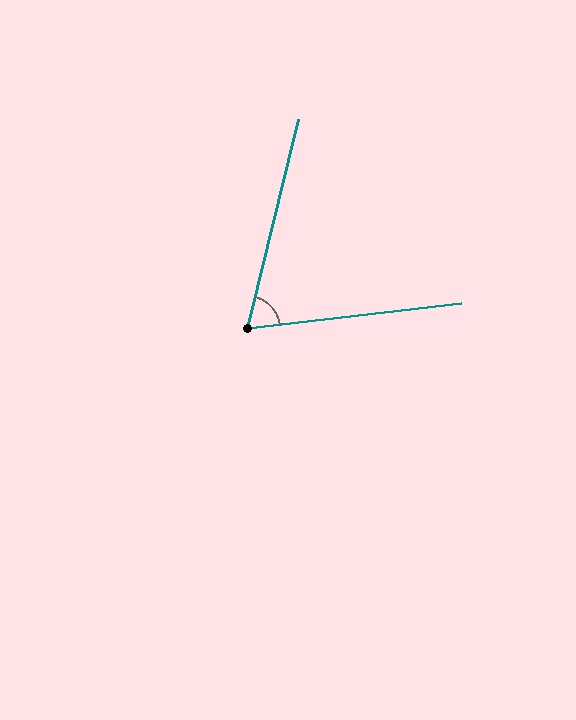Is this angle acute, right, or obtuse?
It is acute.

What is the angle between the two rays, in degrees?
Approximately 70 degrees.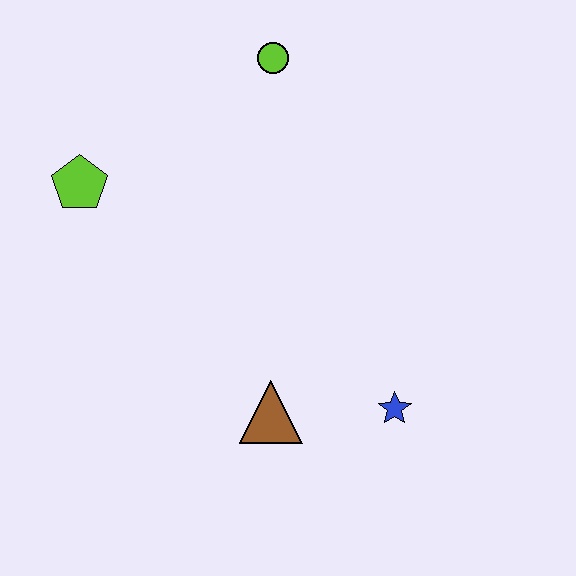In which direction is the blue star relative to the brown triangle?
The blue star is to the right of the brown triangle.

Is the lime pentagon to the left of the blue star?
Yes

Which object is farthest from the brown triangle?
The lime circle is farthest from the brown triangle.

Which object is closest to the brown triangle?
The blue star is closest to the brown triangle.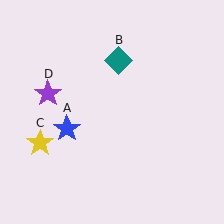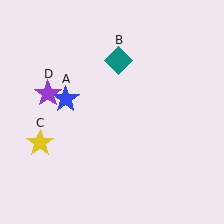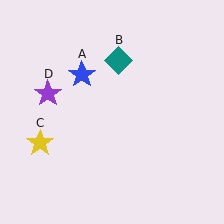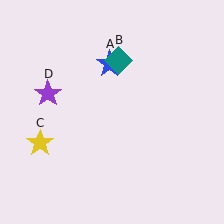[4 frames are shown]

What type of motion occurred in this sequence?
The blue star (object A) rotated clockwise around the center of the scene.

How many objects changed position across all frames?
1 object changed position: blue star (object A).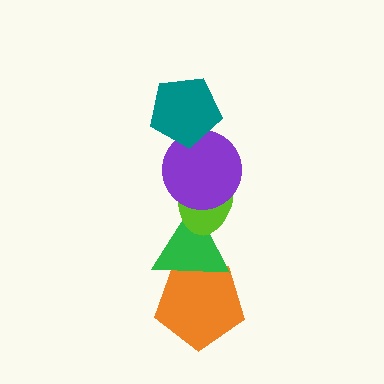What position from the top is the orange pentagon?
The orange pentagon is 5th from the top.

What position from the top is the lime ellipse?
The lime ellipse is 3rd from the top.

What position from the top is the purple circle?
The purple circle is 2nd from the top.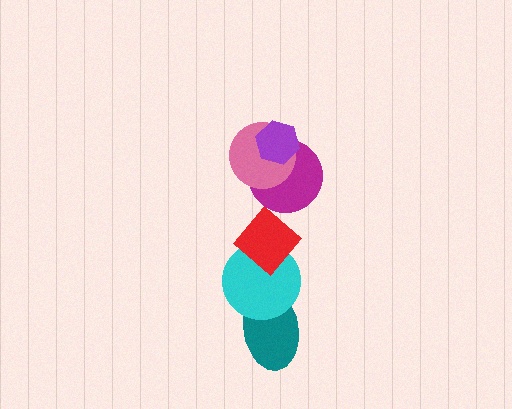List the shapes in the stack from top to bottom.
From top to bottom: the purple hexagon, the pink circle, the magenta circle, the red diamond, the cyan circle, the teal ellipse.